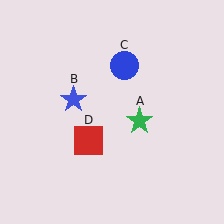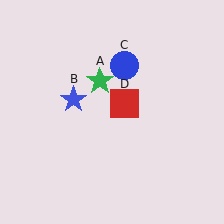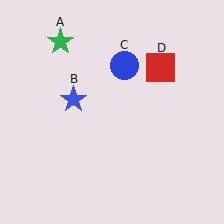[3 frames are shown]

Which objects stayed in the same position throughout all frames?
Blue star (object B) and blue circle (object C) remained stationary.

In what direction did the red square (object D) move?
The red square (object D) moved up and to the right.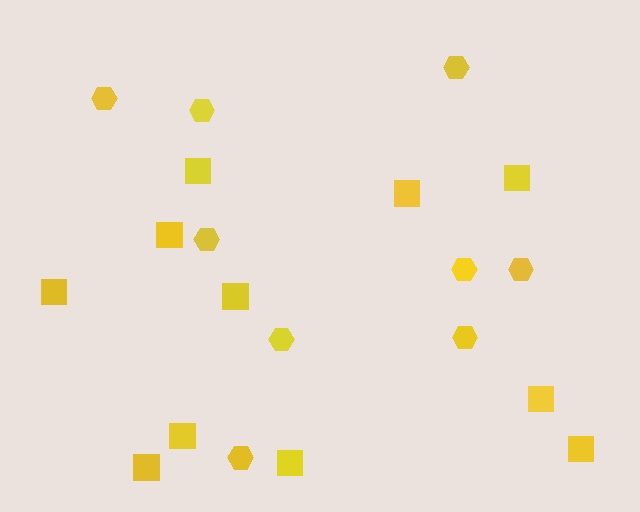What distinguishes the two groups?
There are 2 groups: one group of squares (11) and one group of hexagons (9).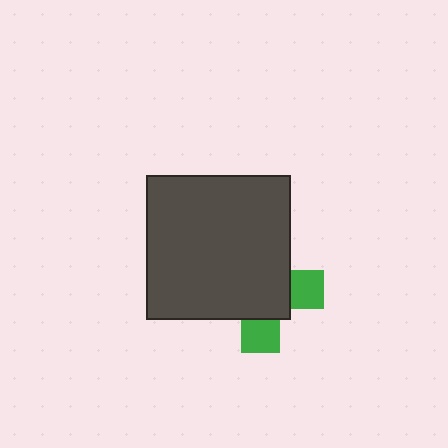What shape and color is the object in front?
The object in front is a dark gray square.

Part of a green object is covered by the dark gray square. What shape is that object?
It is a cross.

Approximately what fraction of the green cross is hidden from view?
Roughly 69% of the green cross is hidden behind the dark gray square.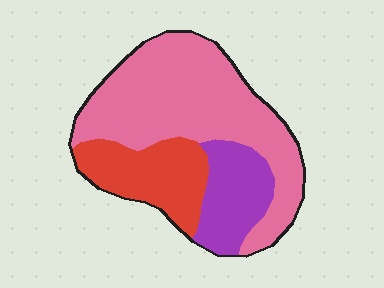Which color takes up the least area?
Purple, at roughly 20%.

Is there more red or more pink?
Pink.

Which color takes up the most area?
Pink, at roughly 60%.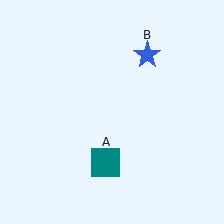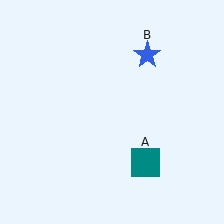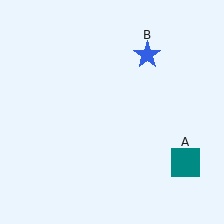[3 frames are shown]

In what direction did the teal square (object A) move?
The teal square (object A) moved right.